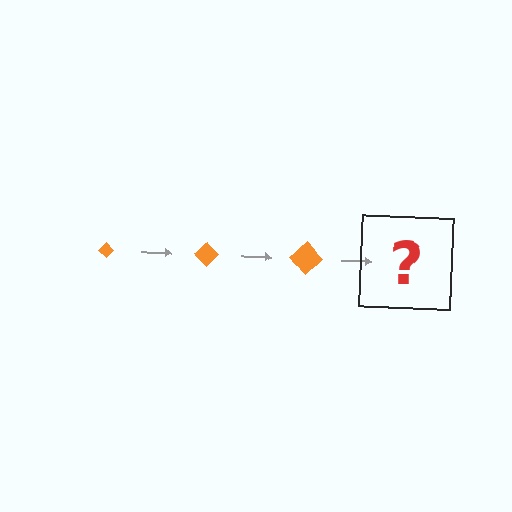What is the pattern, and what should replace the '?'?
The pattern is that the diamond gets progressively larger each step. The '?' should be an orange diamond, larger than the previous one.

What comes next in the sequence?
The next element should be an orange diamond, larger than the previous one.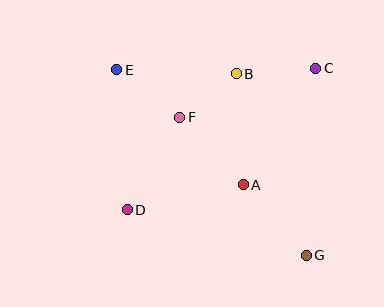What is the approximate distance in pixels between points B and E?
The distance between B and E is approximately 119 pixels.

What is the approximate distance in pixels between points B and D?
The distance between B and D is approximately 174 pixels.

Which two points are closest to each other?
Points B and F are closest to each other.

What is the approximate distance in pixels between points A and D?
The distance between A and D is approximately 119 pixels.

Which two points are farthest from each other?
Points E and G are farthest from each other.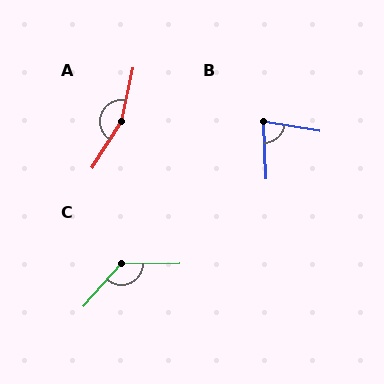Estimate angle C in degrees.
Approximately 132 degrees.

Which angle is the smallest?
B, at approximately 77 degrees.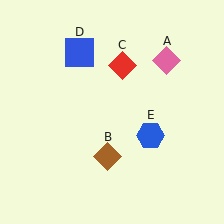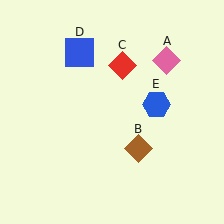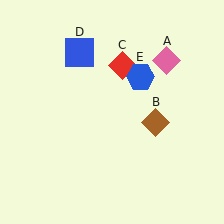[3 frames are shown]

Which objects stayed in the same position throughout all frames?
Pink diamond (object A) and red diamond (object C) and blue square (object D) remained stationary.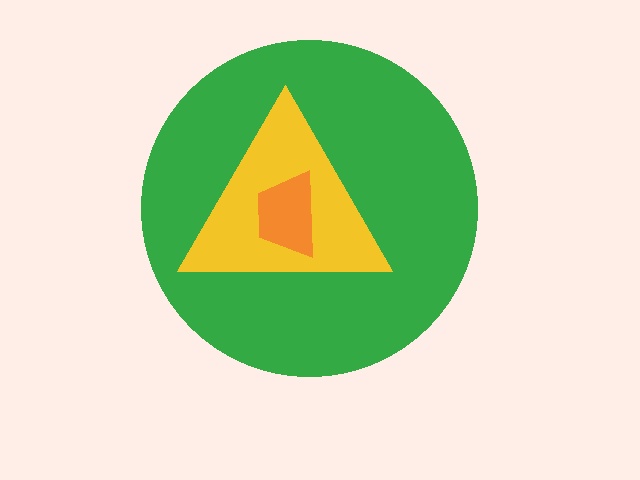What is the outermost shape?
The green circle.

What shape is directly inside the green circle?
The yellow triangle.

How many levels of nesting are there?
3.